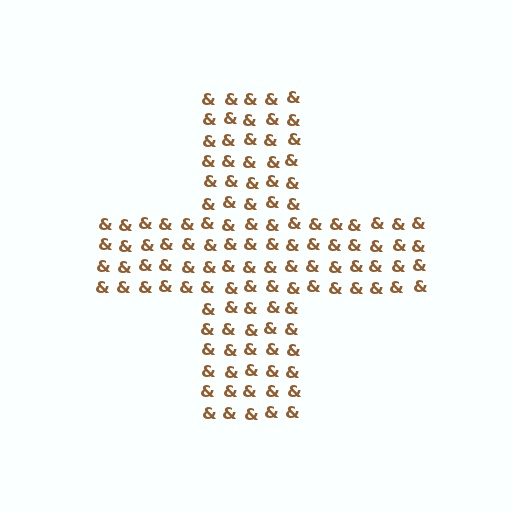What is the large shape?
The large shape is a cross.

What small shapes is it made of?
It is made of small ampersands.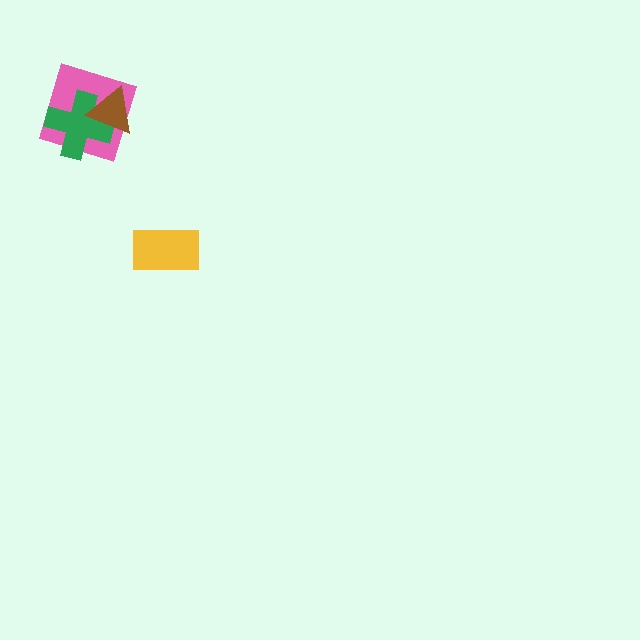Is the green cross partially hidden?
Yes, it is partially covered by another shape.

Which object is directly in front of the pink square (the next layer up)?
The green cross is directly in front of the pink square.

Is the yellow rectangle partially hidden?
No, no other shape covers it.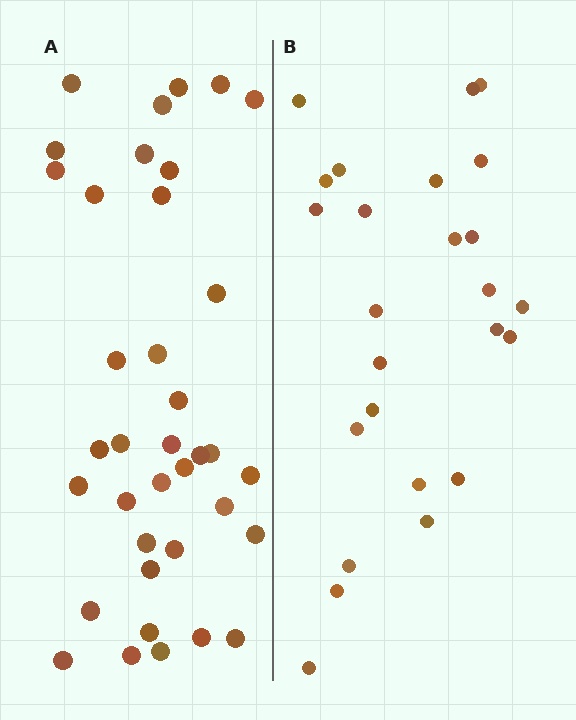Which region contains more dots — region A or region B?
Region A (the left region) has more dots.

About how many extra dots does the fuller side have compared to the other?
Region A has roughly 12 or so more dots than region B.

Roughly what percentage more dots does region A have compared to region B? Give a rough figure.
About 50% more.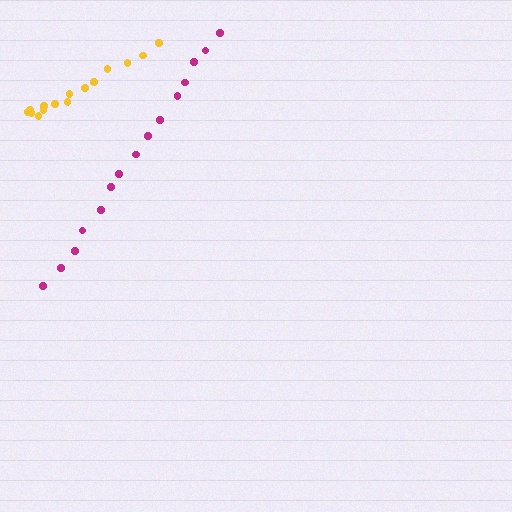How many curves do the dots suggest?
There are 2 distinct paths.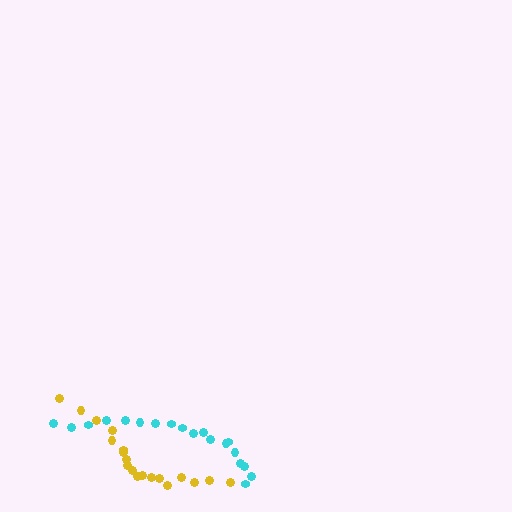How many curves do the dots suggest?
There are 2 distinct paths.